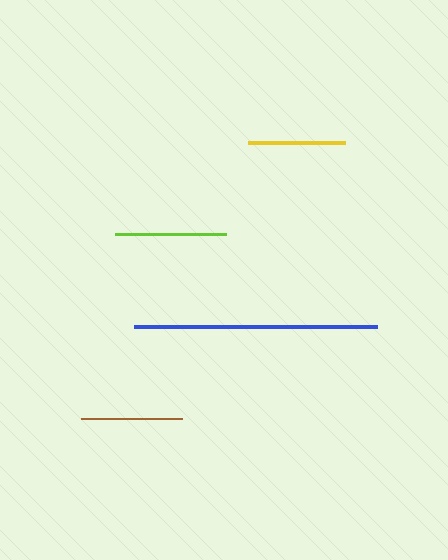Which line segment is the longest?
The blue line is the longest at approximately 243 pixels.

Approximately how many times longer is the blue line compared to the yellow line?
The blue line is approximately 2.5 times the length of the yellow line.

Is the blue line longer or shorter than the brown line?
The blue line is longer than the brown line.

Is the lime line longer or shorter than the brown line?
The lime line is longer than the brown line.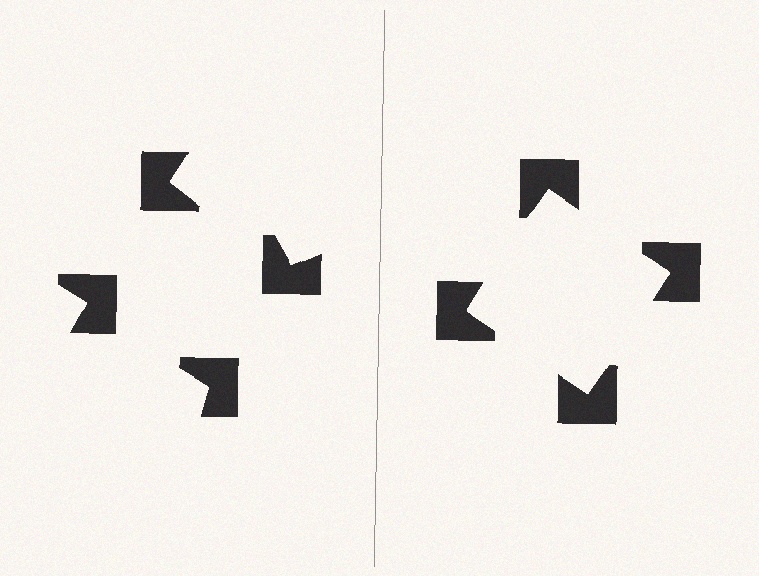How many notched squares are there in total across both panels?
8 — 4 on each side.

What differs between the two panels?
The notched squares are positioned identically on both sides; only the wedge orientations differ. On the right they align to a square; on the left they are misaligned.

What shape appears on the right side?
An illusory square.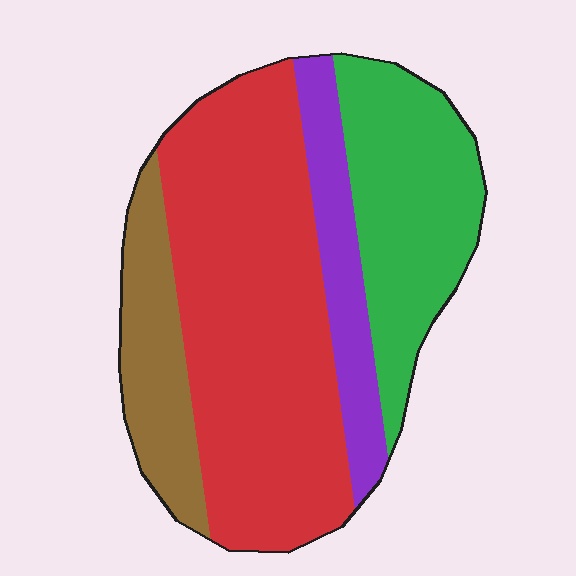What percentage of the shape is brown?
Brown takes up less than a sixth of the shape.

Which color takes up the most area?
Red, at roughly 50%.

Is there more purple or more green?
Green.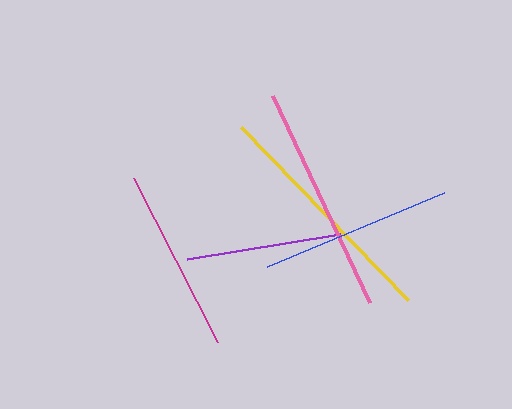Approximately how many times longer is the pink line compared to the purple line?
The pink line is approximately 1.5 times the length of the purple line.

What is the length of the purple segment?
The purple segment is approximately 155 pixels long.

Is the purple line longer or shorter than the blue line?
The blue line is longer than the purple line.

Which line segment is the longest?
The yellow line is the longest at approximately 240 pixels.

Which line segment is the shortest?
The purple line is the shortest at approximately 155 pixels.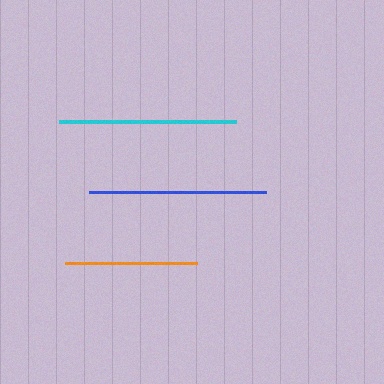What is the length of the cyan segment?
The cyan segment is approximately 176 pixels long.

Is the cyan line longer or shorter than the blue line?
The blue line is longer than the cyan line.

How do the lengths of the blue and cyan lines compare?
The blue and cyan lines are approximately the same length.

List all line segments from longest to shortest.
From longest to shortest: blue, cyan, orange.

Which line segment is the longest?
The blue line is the longest at approximately 176 pixels.